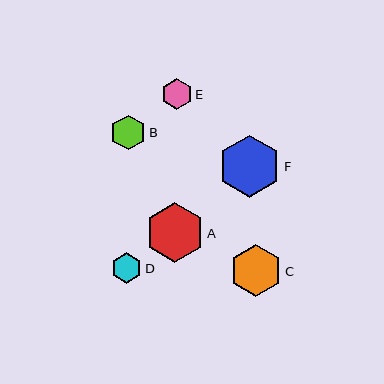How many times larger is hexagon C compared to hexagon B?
Hexagon C is approximately 1.5 times the size of hexagon B.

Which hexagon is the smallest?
Hexagon D is the smallest with a size of approximately 30 pixels.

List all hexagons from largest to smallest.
From largest to smallest: F, A, C, B, E, D.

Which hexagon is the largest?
Hexagon F is the largest with a size of approximately 62 pixels.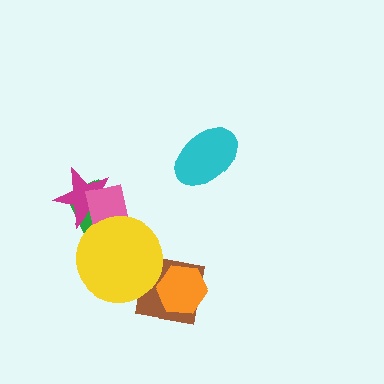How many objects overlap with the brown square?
2 objects overlap with the brown square.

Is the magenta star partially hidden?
Yes, it is partially covered by another shape.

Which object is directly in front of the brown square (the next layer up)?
The yellow circle is directly in front of the brown square.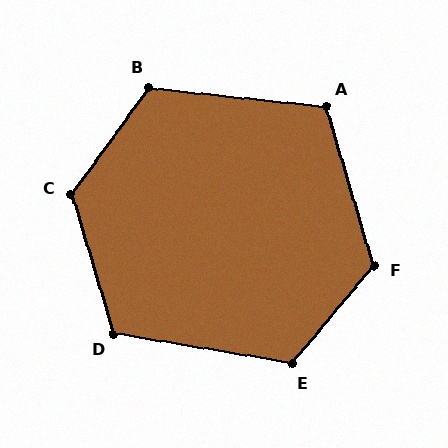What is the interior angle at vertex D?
Approximately 116 degrees (obtuse).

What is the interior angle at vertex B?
Approximately 120 degrees (obtuse).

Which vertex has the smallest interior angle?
A, at approximately 113 degrees.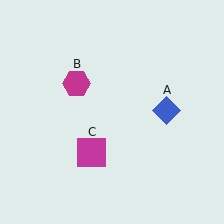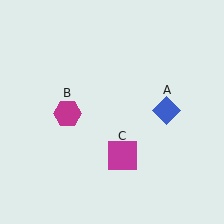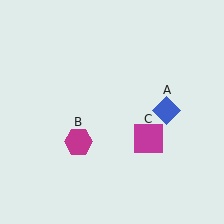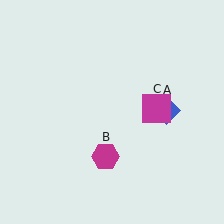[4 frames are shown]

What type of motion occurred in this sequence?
The magenta hexagon (object B), magenta square (object C) rotated counterclockwise around the center of the scene.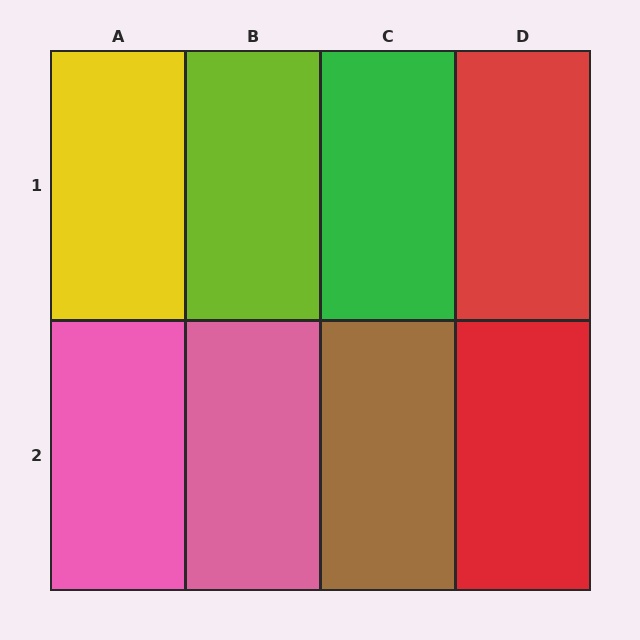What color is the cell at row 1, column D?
Red.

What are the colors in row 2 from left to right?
Pink, pink, brown, red.